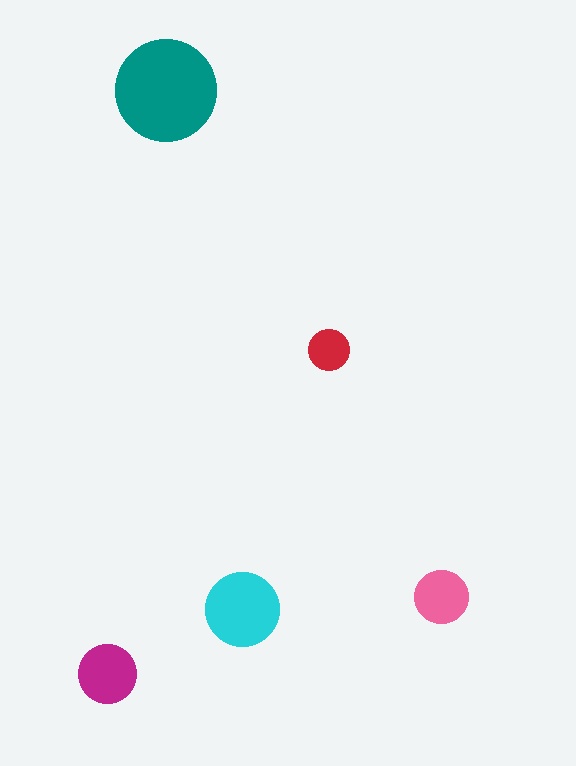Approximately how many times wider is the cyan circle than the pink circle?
About 1.5 times wider.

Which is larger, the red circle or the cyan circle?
The cyan one.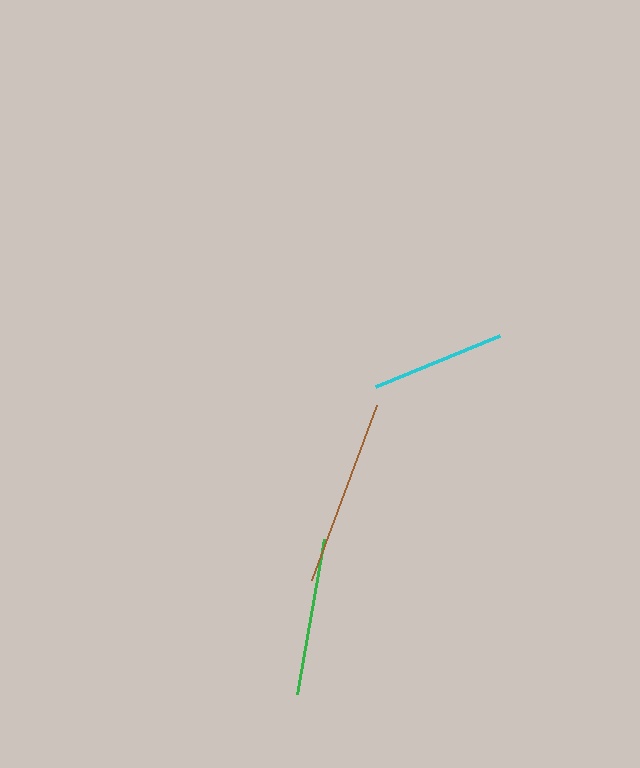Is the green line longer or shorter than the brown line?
The brown line is longer than the green line.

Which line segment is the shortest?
The cyan line is the shortest at approximately 134 pixels.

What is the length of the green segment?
The green segment is approximately 157 pixels long.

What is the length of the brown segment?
The brown segment is approximately 187 pixels long.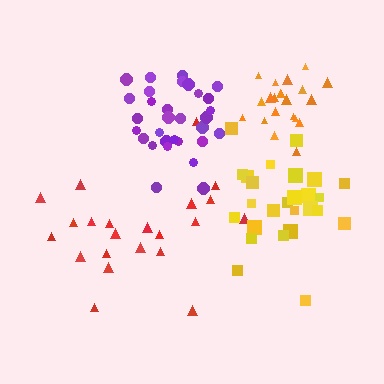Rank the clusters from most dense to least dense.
orange, purple, yellow, red.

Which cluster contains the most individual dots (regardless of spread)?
Purple (31).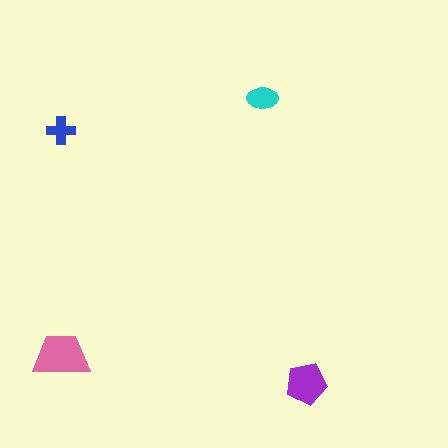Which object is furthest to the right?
The purple pentagon is rightmost.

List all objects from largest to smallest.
The pink trapezoid, the purple pentagon, the cyan ellipse, the blue cross.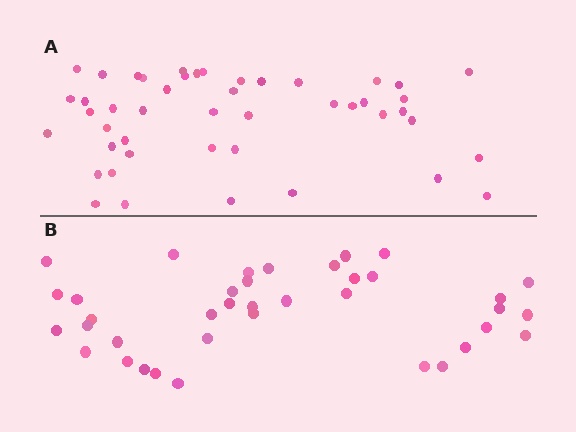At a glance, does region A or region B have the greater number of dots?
Region A (the top region) has more dots.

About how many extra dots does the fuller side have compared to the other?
Region A has roughly 8 or so more dots than region B.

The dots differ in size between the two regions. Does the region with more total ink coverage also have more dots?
No. Region B has more total ink coverage because its dots are larger, but region A actually contains more individual dots. Total area can be misleading — the number of items is what matters here.